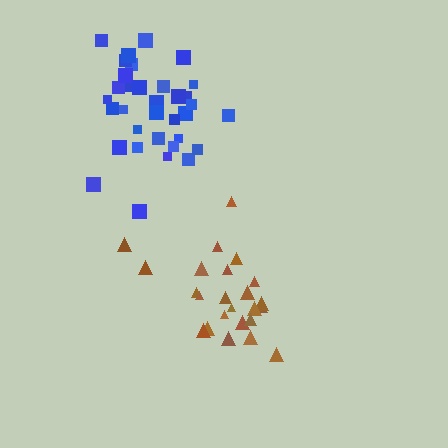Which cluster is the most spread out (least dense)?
Brown.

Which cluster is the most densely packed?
Blue.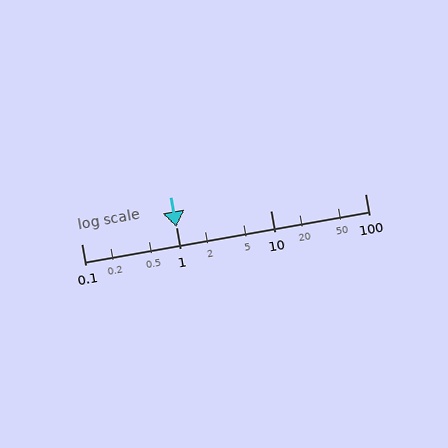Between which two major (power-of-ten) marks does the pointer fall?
The pointer is between 1 and 10.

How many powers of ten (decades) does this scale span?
The scale spans 3 decades, from 0.1 to 100.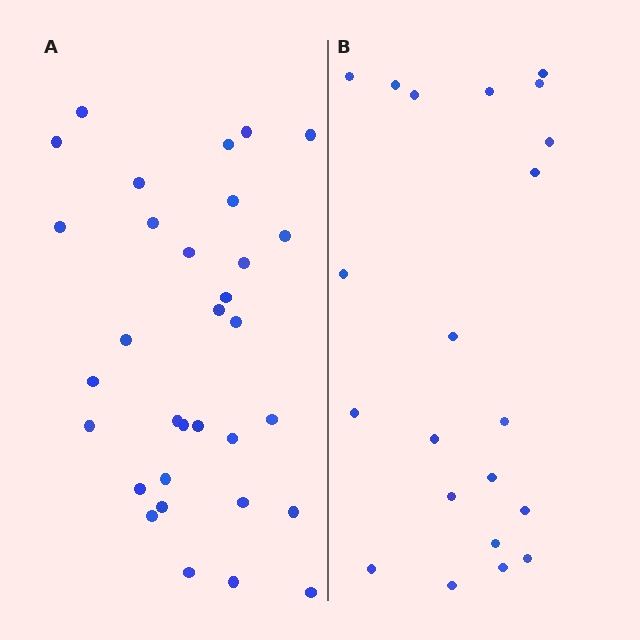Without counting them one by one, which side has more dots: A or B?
Region A (the left region) has more dots.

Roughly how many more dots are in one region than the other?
Region A has roughly 12 or so more dots than region B.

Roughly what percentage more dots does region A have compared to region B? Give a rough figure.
About 50% more.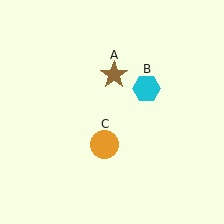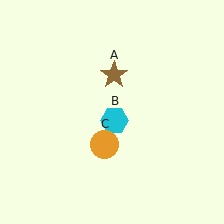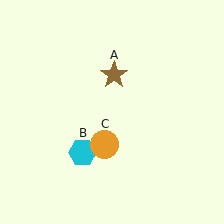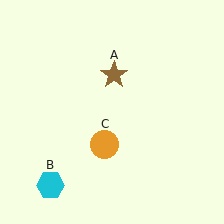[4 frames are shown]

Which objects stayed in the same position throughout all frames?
Brown star (object A) and orange circle (object C) remained stationary.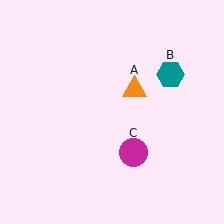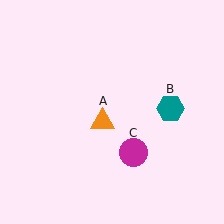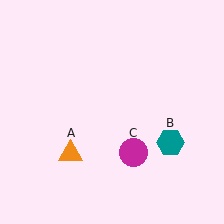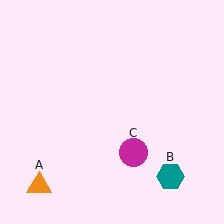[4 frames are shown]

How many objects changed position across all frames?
2 objects changed position: orange triangle (object A), teal hexagon (object B).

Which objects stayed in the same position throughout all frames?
Magenta circle (object C) remained stationary.